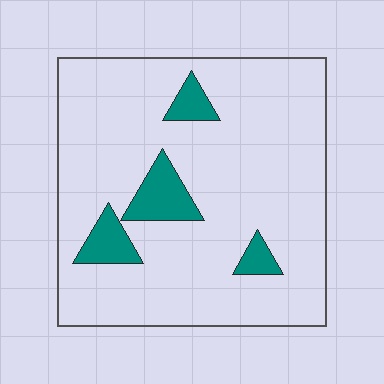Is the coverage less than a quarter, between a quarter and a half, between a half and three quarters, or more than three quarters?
Less than a quarter.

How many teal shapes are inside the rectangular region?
4.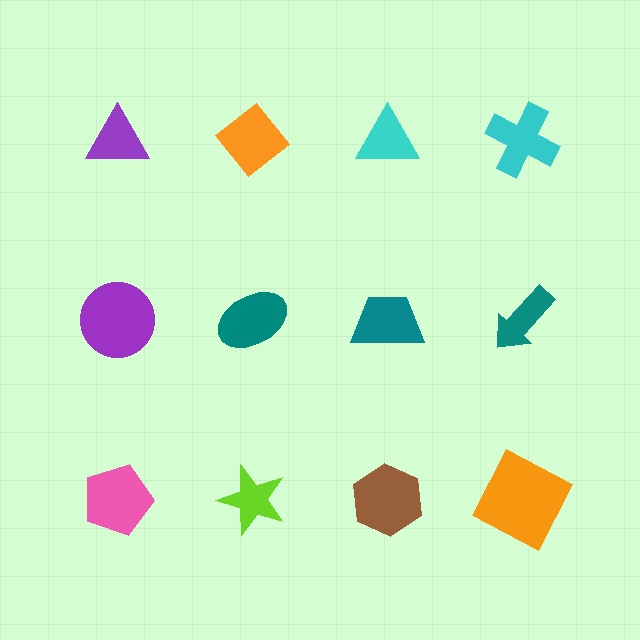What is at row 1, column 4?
A cyan cross.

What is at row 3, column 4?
An orange square.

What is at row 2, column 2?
A teal ellipse.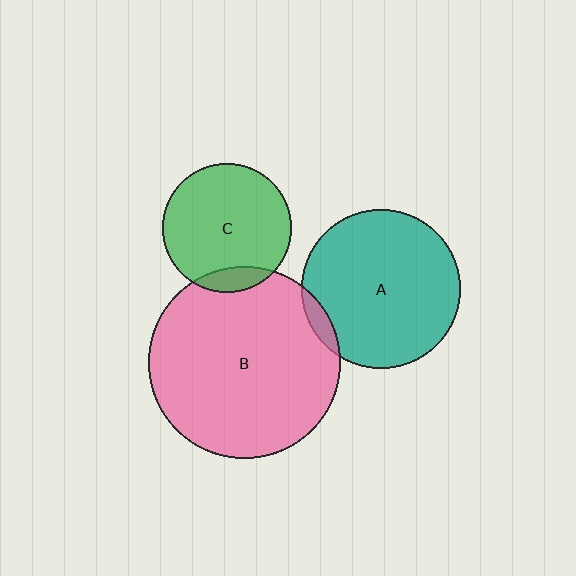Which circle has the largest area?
Circle B (pink).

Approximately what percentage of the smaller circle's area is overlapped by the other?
Approximately 10%.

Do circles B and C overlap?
Yes.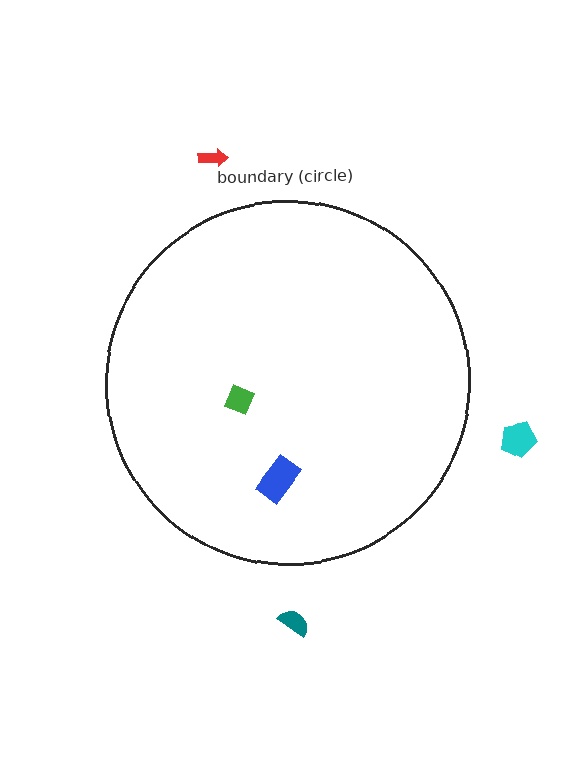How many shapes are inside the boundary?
2 inside, 3 outside.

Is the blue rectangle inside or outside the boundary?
Inside.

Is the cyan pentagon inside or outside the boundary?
Outside.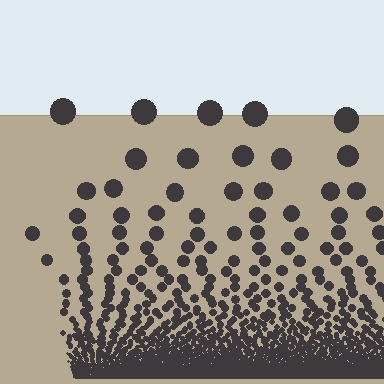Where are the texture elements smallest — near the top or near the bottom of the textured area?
Near the bottom.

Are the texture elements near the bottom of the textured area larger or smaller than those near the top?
Smaller. The gradient is inverted — elements near the bottom are smaller and denser.